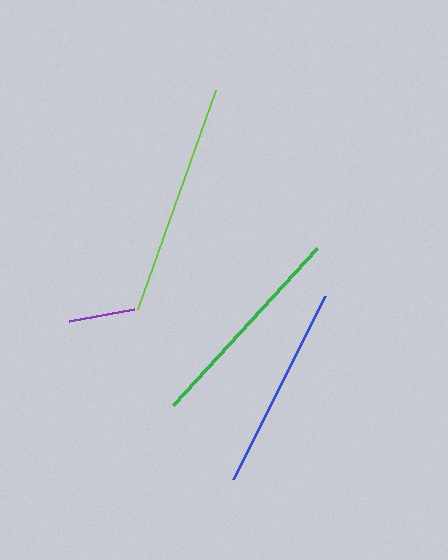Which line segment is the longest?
The lime line is the longest at approximately 233 pixels.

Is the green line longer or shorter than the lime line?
The lime line is longer than the green line.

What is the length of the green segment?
The green segment is approximately 213 pixels long.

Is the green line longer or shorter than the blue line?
The green line is longer than the blue line.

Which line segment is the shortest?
The purple line is the shortest at approximately 67 pixels.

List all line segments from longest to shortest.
From longest to shortest: lime, green, blue, purple.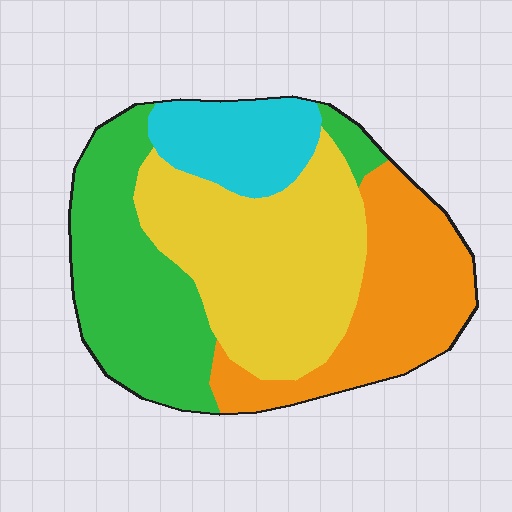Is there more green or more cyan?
Green.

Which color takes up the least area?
Cyan, at roughly 15%.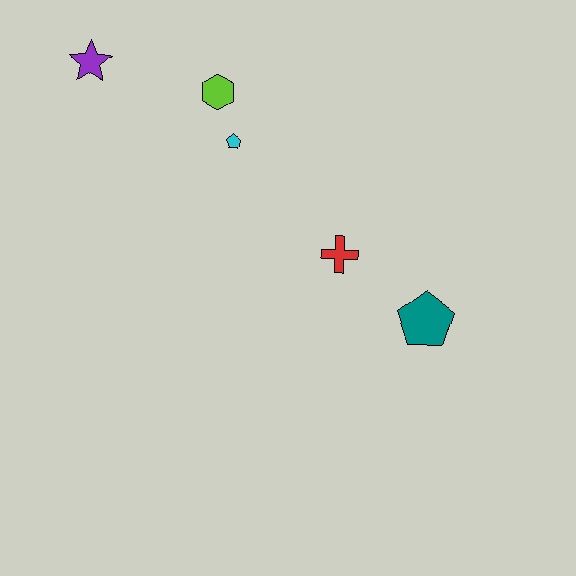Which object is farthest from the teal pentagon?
The purple star is farthest from the teal pentagon.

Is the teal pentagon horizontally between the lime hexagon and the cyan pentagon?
No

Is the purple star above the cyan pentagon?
Yes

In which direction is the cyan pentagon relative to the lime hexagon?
The cyan pentagon is below the lime hexagon.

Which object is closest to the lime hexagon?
The cyan pentagon is closest to the lime hexagon.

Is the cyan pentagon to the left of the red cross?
Yes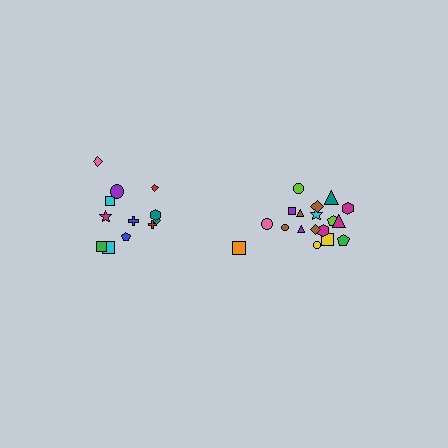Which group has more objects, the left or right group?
The right group.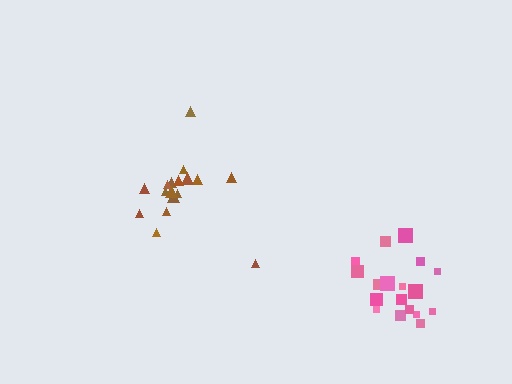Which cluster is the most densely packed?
Pink.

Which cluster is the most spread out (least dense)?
Brown.